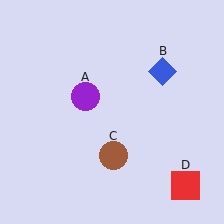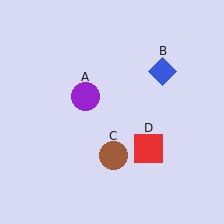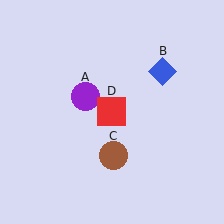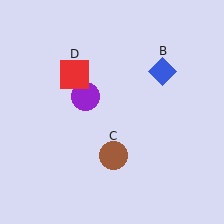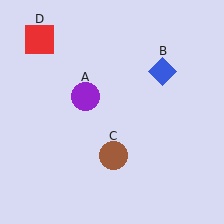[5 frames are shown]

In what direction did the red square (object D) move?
The red square (object D) moved up and to the left.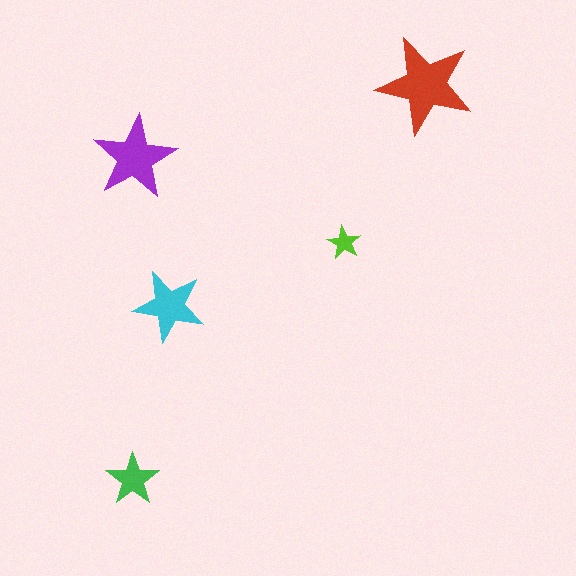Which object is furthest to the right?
The red star is rightmost.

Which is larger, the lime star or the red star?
The red one.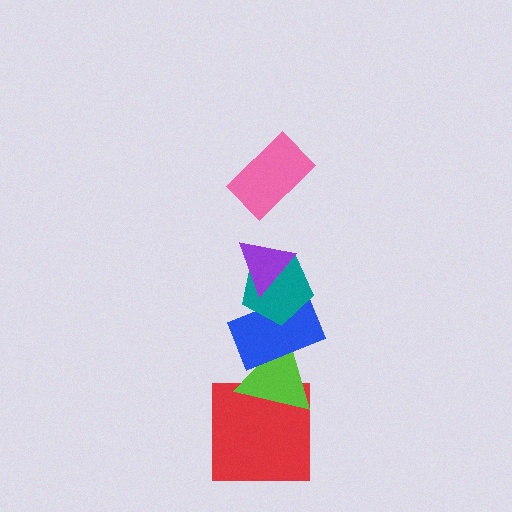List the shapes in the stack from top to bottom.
From top to bottom: the pink rectangle, the purple triangle, the teal pentagon, the blue rectangle, the lime triangle, the red square.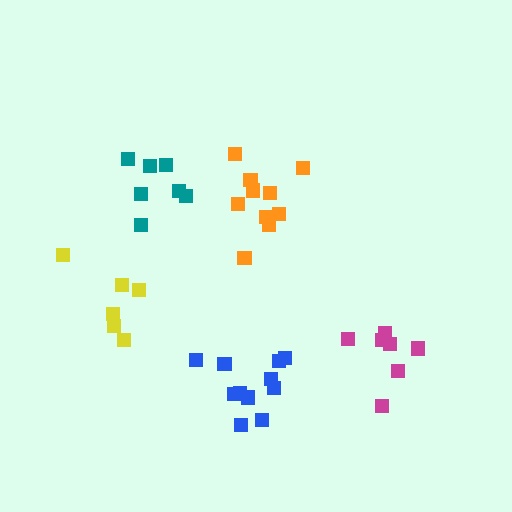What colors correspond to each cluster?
The clusters are colored: yellow, orange, teal, blue, magenta.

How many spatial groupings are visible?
There are 5 spatial groupings.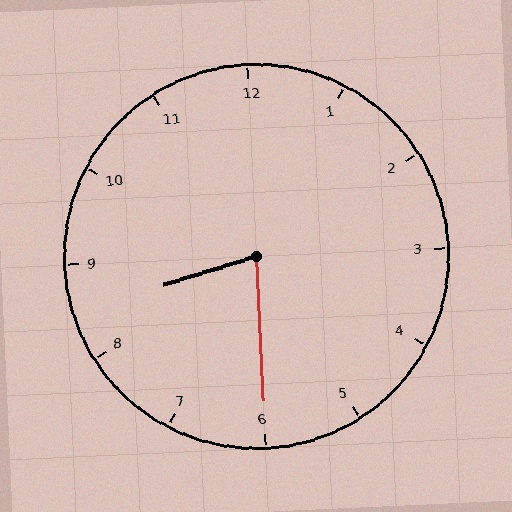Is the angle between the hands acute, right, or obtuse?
It is acute.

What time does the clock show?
8:30.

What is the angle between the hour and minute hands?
Approximately 75 degrees.